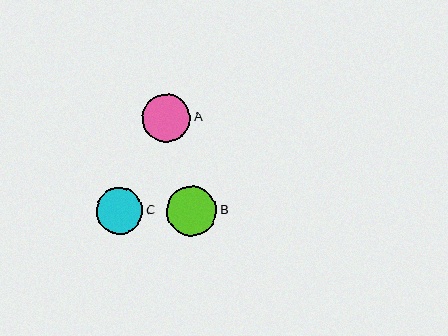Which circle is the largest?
Circle B is the largest with a size of approximately 50 pixels.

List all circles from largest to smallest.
From largest to smallest: B, A, C.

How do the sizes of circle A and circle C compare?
Circle A and circle C are approximately the same size.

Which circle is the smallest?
Circle C is the smallest with a size of approximately 46 pixels.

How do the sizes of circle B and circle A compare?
Circle B and circle A are approximately the same size.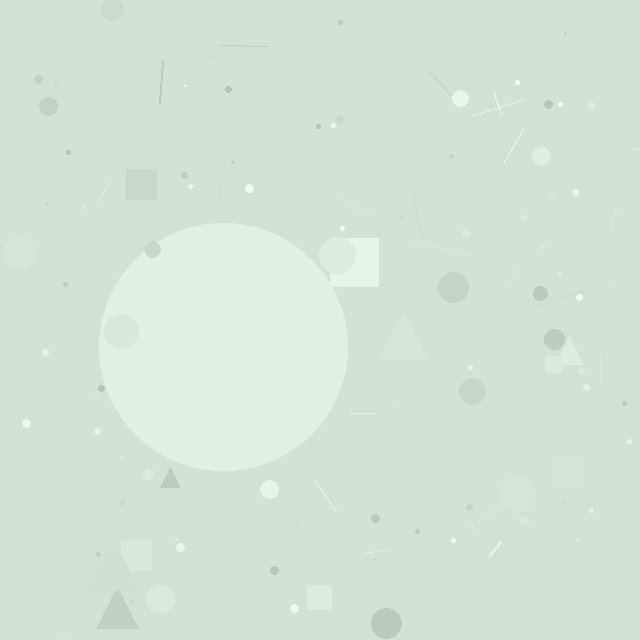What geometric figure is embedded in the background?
A circle is embedded in the background.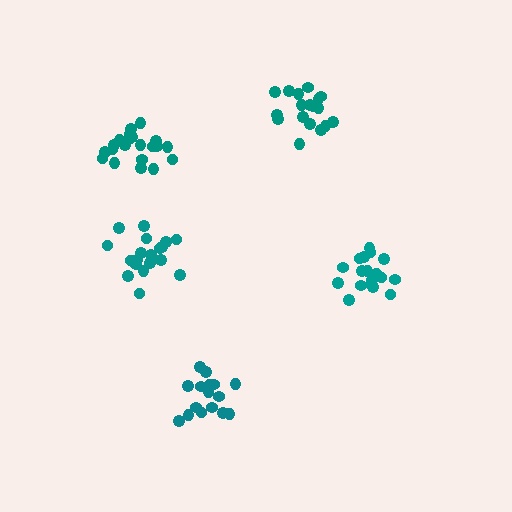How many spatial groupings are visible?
There are 5 spatial groupings.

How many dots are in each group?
Group 1: 16 dots, Group 2: 18 dots, Group 3: 19 dots, Group 4: 18 dots, Group 5: 21 dots (92 total).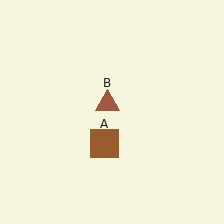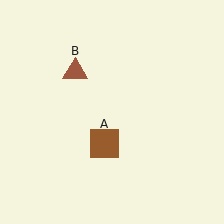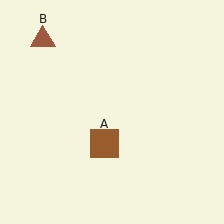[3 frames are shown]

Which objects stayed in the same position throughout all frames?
Brown square (object A) remained stationary.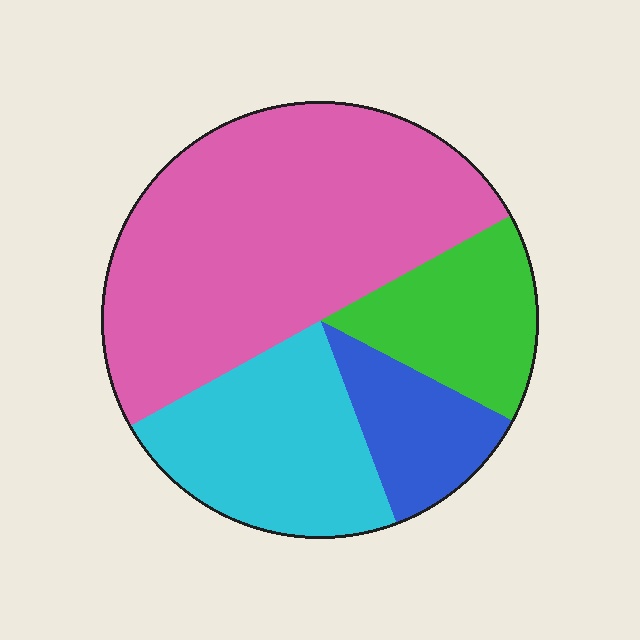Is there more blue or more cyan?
Cyan.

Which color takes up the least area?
Blue, at roughly 10%.